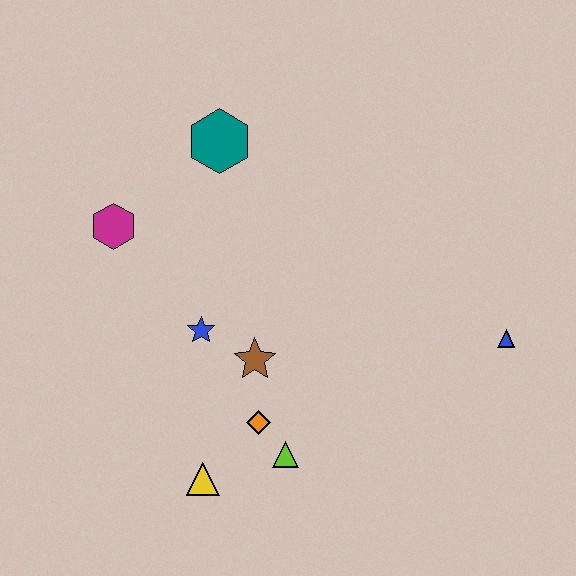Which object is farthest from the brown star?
The blue triangle is farthest from the brown star.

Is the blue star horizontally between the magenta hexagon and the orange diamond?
Yes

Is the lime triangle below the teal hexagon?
Yes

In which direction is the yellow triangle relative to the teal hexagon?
The yellow triangle is below the teal hexagon.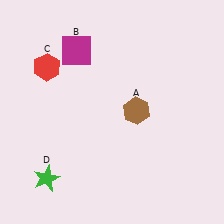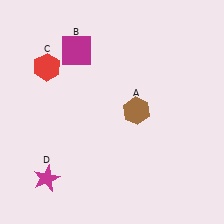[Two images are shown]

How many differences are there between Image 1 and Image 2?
There is 1 difference between the two images.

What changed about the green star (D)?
In Image 1, D is green. In Image 2, it changed to magenta.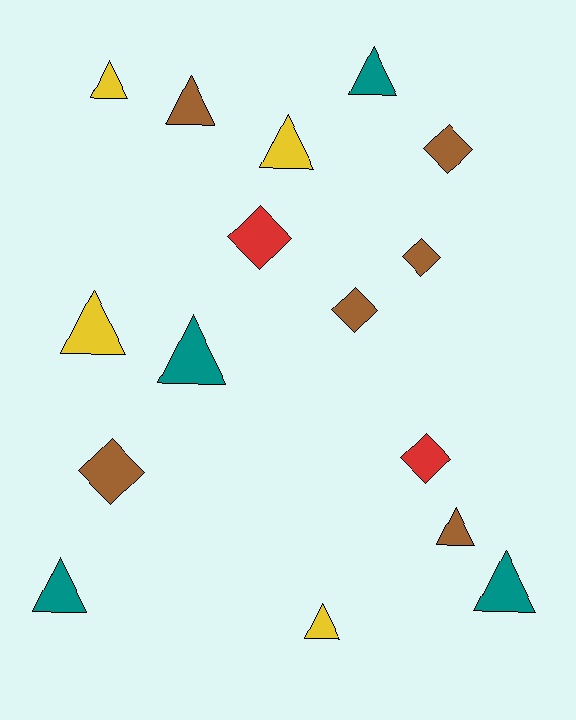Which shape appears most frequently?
Triangle, with 10 objects.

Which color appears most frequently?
Brown, with 6 objects.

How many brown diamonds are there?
There are 4 brown diamonds.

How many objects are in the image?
There are 16 objects.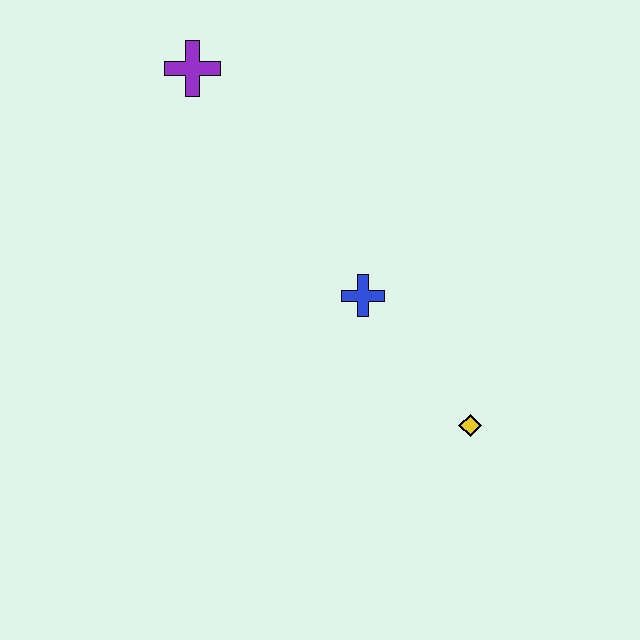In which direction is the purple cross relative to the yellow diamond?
The purple cross is above the yellow diamond.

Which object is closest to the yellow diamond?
The blue cross is closest to the yellow diamond.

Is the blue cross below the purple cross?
Yes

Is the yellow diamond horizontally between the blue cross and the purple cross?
No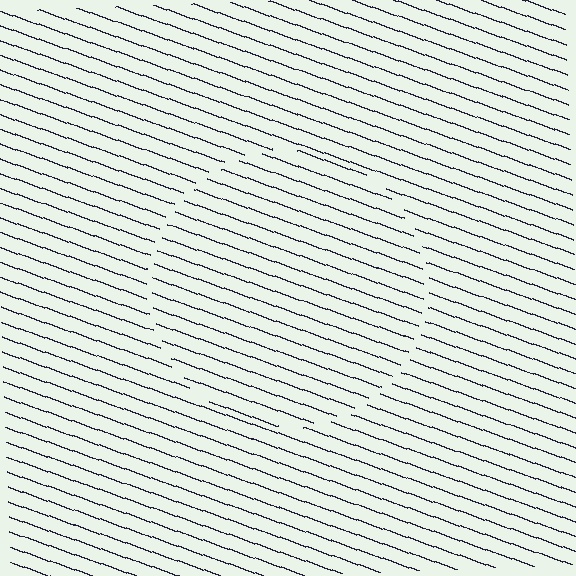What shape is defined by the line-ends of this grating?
An illusory circle. The interior of the shape contains the same grating, shifted by half a period — the contour is defined by the phase discontinuity where line-ends from the inner and outer gratings abut.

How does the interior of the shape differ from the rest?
The interior of the shape contains the same grating, shifted by half a period — the contour is defined by the phase discontinuity where line-ends from the inner and outer gratings abut.